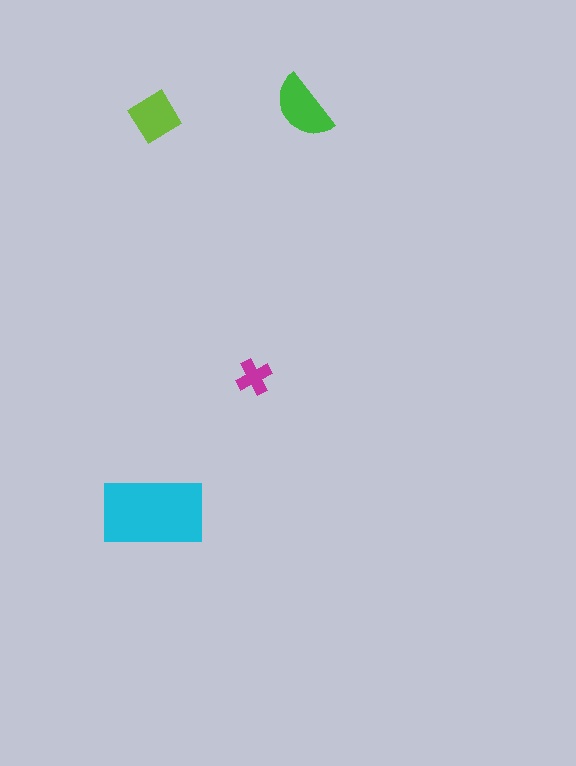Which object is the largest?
The cyan rectangle.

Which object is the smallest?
The magenta cross.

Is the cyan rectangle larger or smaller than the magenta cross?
Larger.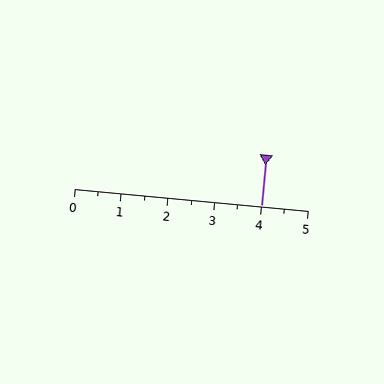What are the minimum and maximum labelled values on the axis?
The axis runs from 0 to 5.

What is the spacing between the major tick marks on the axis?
The major ticks are spaced 1 apart.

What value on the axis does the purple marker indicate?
The marker indicates approximately 4.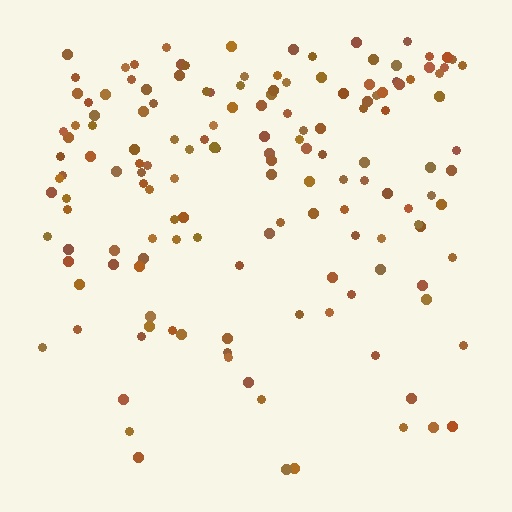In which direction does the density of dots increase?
From bottom to top, with the top side densest.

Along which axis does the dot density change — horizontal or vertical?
Vertical.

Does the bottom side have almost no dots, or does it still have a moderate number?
Still a moderate number, just noticeably fewer than the top.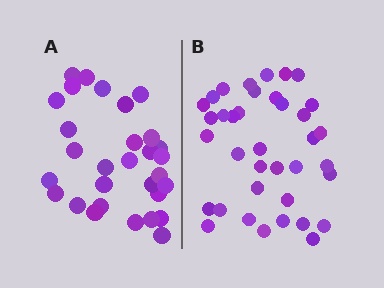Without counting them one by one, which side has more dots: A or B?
Region B (the right region) has more dots.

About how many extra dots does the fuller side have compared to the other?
Region B has roughly 8 or so more dots than region A.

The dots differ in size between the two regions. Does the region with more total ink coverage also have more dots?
No. Region A has more total ink coverage because its dots are larger, but region B actually contains more individual dots. Total area can be misleading — the number of items is what matters here.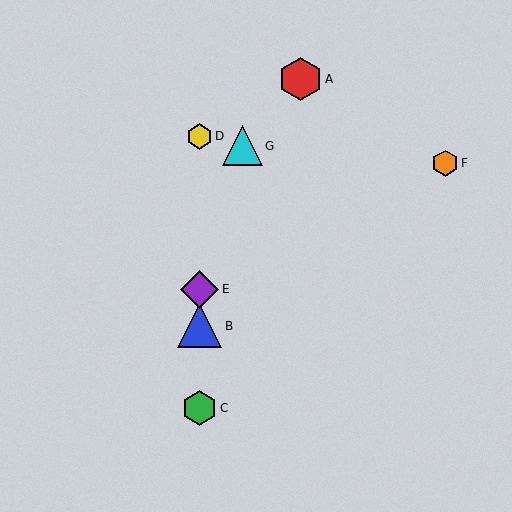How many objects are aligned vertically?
4 objects (B, C, D, E) are aligned vertically.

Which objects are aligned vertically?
Objects B, C, D, E are aligned vertically.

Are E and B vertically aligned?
Yes, both are at x≈200.